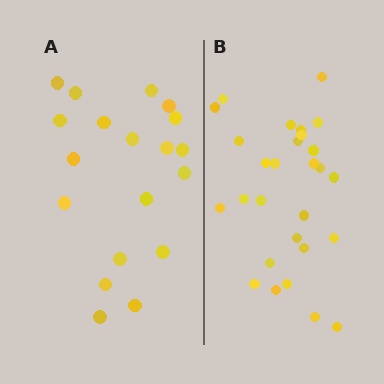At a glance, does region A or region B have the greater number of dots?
Region B (the right region) has more dots.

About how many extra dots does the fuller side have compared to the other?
Region B has roughly 8 or so more dots than region A.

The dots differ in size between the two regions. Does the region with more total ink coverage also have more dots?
No. Region A has more total ink coverage because its dots are larger, but region B actually contains more individual dots. Total area can be misleading — the number of items is what matters here.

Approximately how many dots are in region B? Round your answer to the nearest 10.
About 30 dots. (The exact count is 28, which rounds to 30.)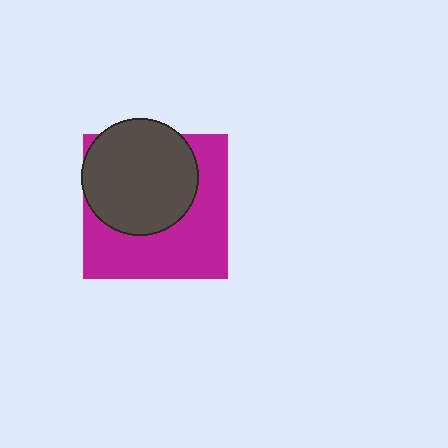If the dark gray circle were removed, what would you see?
You would see the complete magenta square.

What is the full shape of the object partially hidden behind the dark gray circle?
The partially hidden object is a magenta square.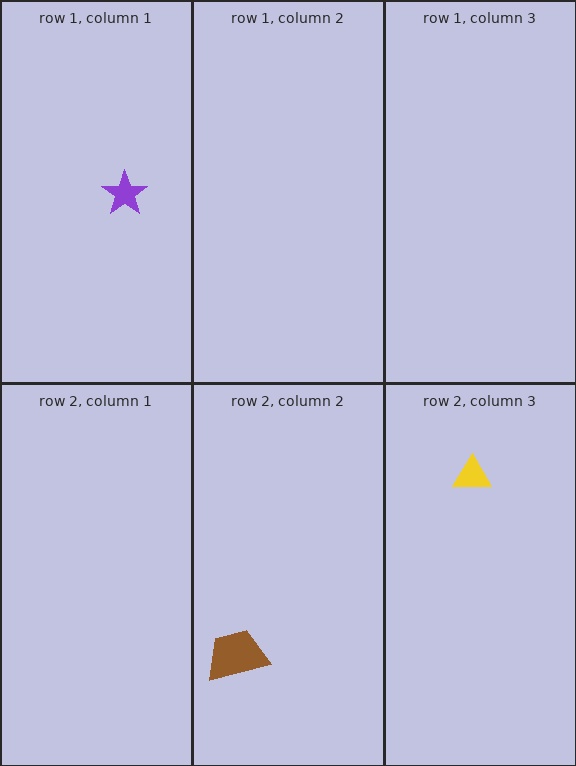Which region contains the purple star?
The row 1, column 1 region.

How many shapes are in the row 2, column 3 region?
1.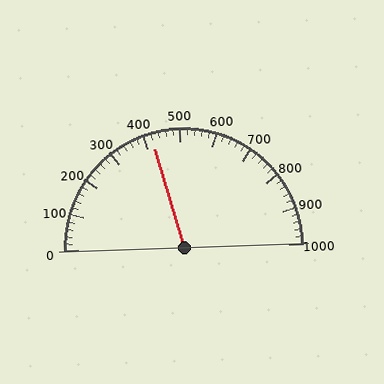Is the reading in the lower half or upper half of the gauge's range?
The reading is in the lower half of the range (0 to 1000).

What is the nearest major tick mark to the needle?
The nearest major tick mark is 400.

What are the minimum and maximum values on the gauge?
The gauge ranges from 0 to 1000.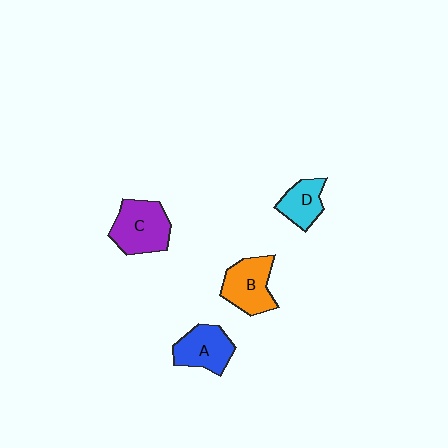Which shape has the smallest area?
Shape D (cyan).